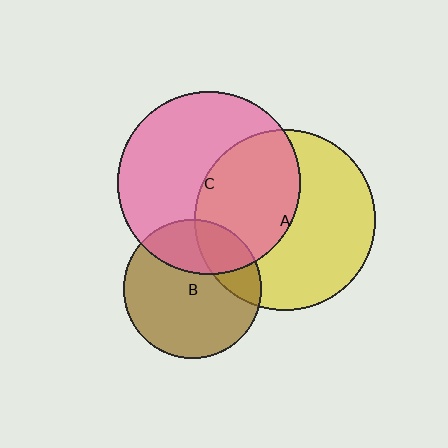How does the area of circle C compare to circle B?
Approximately 1.8 times.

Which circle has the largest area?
Circle C (pink).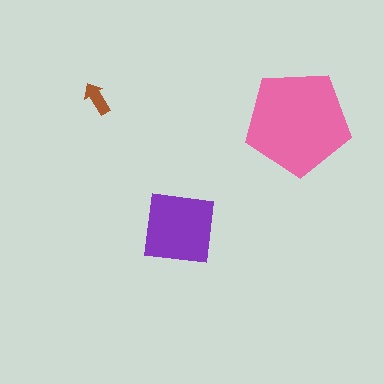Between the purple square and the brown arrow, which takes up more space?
The purple square.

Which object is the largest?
The pink pentagon.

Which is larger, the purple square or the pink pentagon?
The pink pentagon.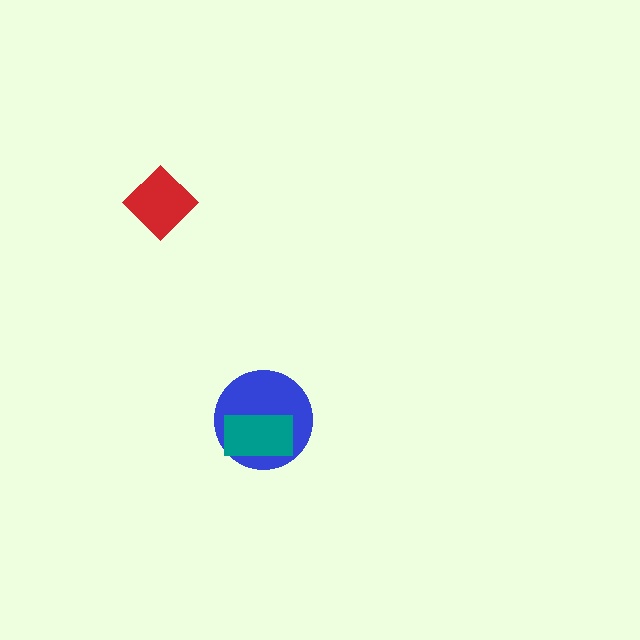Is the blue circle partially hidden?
Yes, it is partially covered by another shape.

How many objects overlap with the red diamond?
0 objects overlap with the red diamond.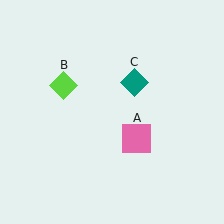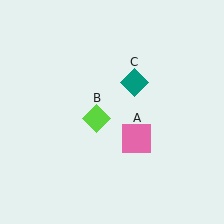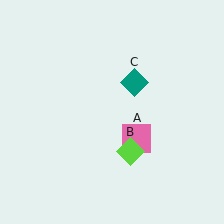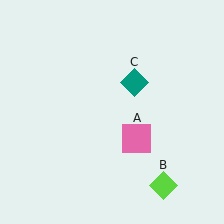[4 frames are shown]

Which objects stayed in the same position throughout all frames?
Pink square (object A) and teal diamond (object C) remained stationary.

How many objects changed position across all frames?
1 object changed position: lime diamond (object B).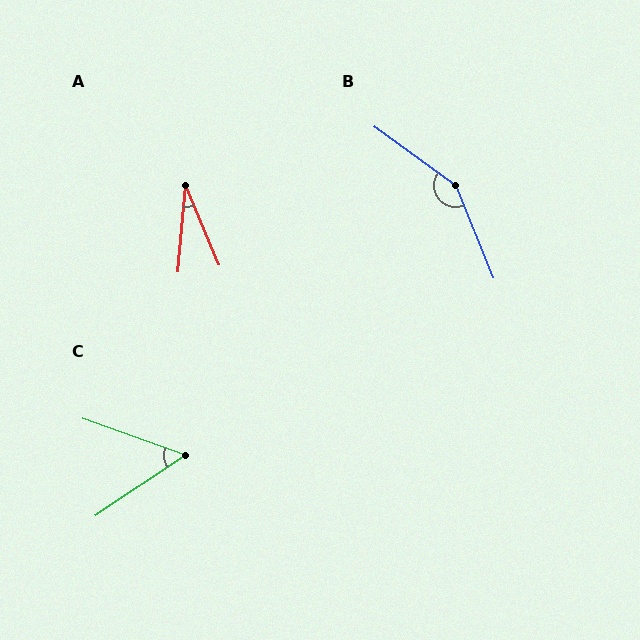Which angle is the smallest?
A, at approximately 28 degrees.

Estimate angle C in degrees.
Approximately 53 degrees.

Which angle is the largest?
B, at approximately 148 degrees.